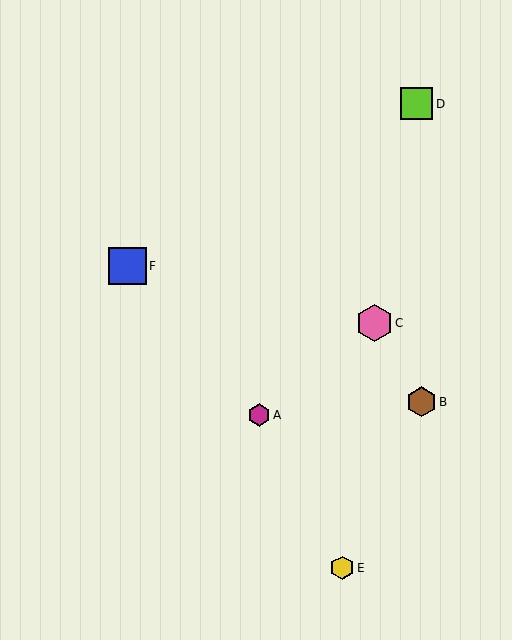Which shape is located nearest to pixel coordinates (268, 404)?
The magenta hexagon (labeled A) at (259, 415) is nearest to that location.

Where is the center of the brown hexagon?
The center of the brown hexagon is at (421, 402).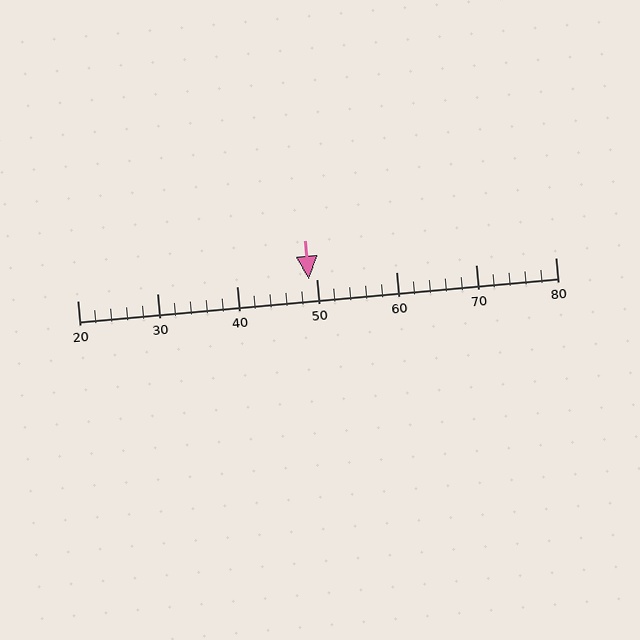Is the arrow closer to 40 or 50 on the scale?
The arrow is closer to 50.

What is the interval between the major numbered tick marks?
The major tick marks are spaced 10 units apart.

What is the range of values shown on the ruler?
The ruler shows values from 20 to 80.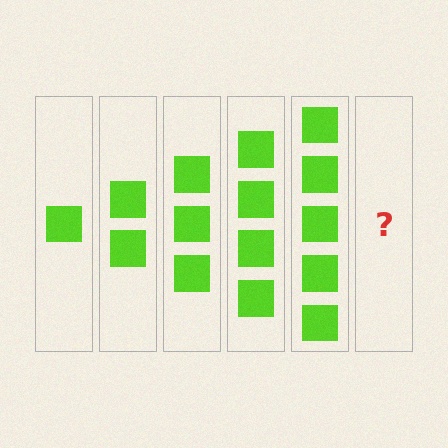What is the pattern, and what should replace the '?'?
The pattern is that each step adds one more square. The '?' should be 6 squares.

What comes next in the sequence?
The next element should be 6 squares.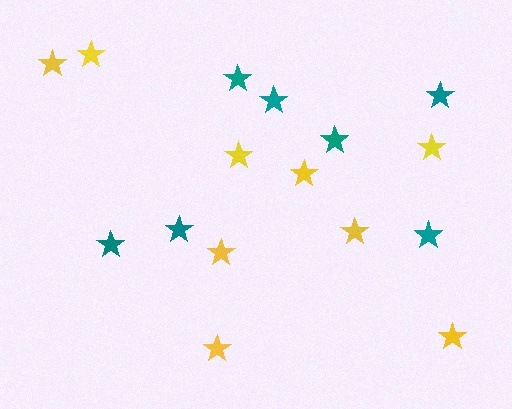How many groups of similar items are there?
There are 2 groups: one group of yellow stars (9) and one group of teal stars (7).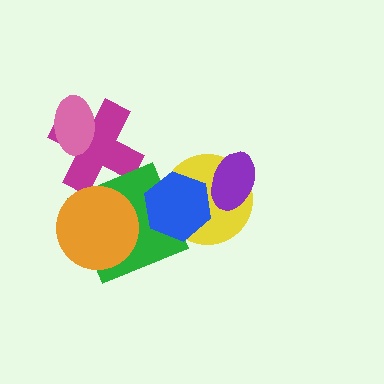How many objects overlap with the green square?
3 objects overlap with the green square.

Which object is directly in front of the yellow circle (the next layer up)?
The purple ellipse is directly in front of the yellow circle.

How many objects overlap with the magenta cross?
2 objects overlap with the magenta cross.